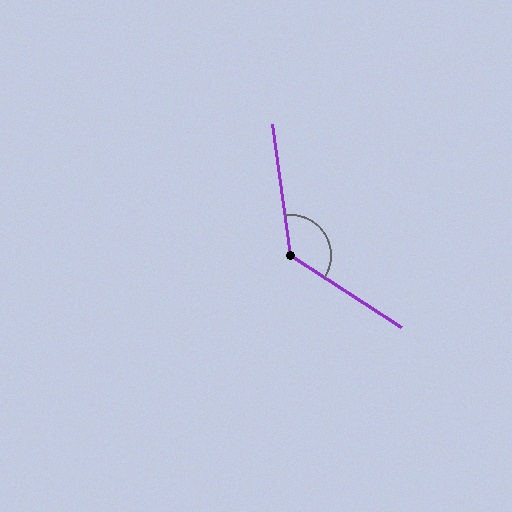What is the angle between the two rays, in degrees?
Approximately 131 degrees.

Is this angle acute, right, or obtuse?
It is obtuse.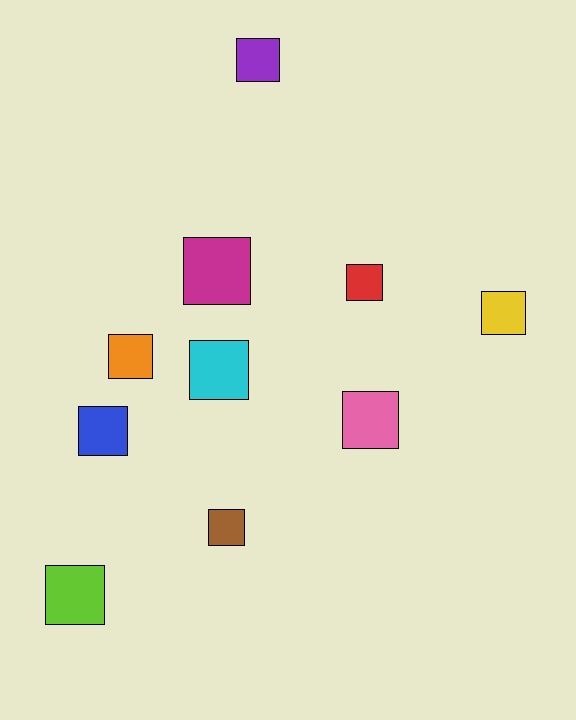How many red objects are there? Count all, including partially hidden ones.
There is 1 red object.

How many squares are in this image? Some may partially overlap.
There are 10 squares.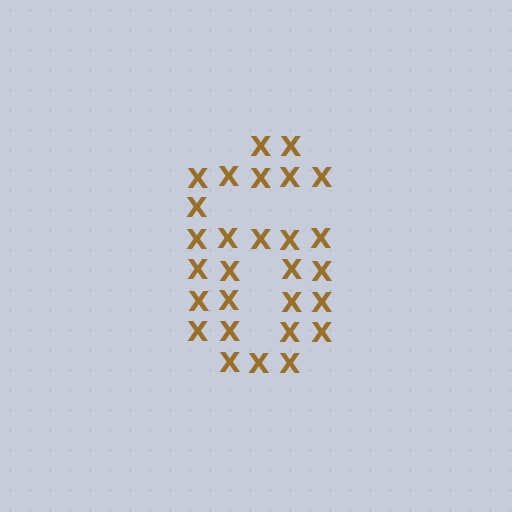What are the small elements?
The small elements are letter X's.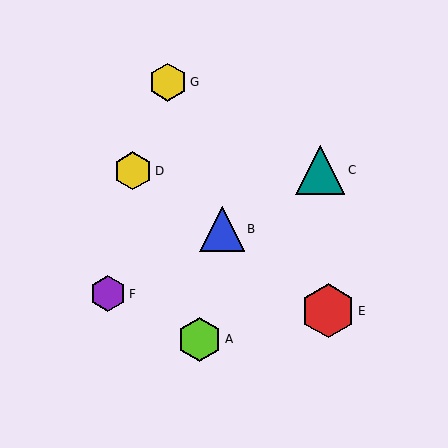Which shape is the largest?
The red hexagon (labeled E) is the largest.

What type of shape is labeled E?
Shape E is a red hexagon.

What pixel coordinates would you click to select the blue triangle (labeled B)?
Click at (222, 229) to select the blue triangle B.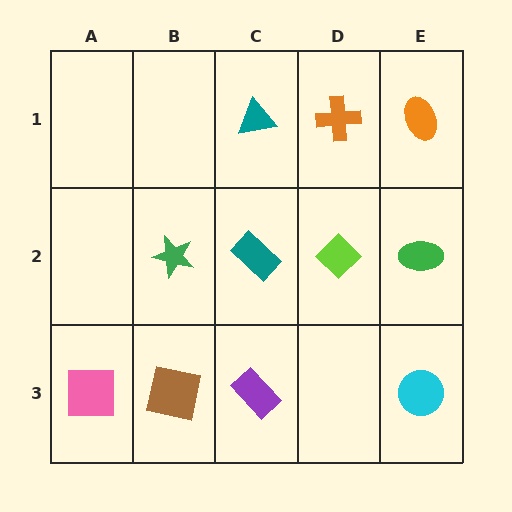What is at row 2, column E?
A green ellipse.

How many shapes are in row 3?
4 shapes.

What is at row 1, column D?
An orange cross.